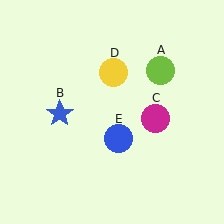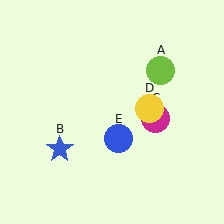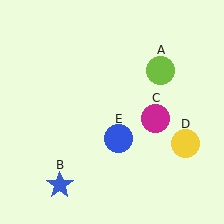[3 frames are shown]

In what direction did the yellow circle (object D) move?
The yellow circle (object D) moved down and to the right.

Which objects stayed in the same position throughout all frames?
Lime circle (object A) and magenta circle (object C) and blue circle (object E) remained stationary.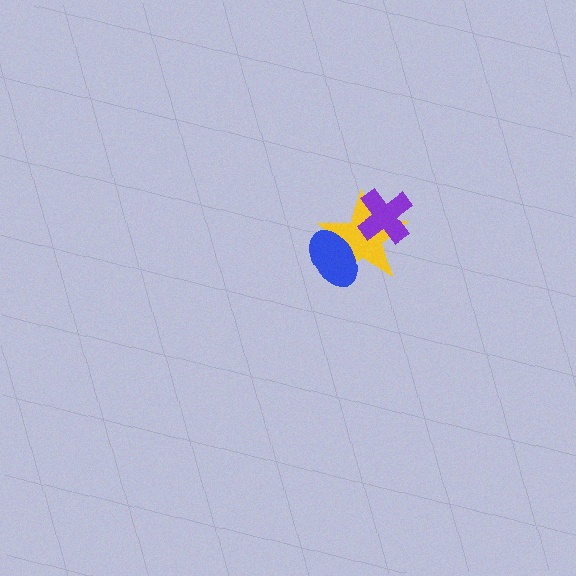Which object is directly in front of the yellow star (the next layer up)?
The blue ellipse is directly in front of the yellow star.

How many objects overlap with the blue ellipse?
1 object overlaps with the blue ellipse.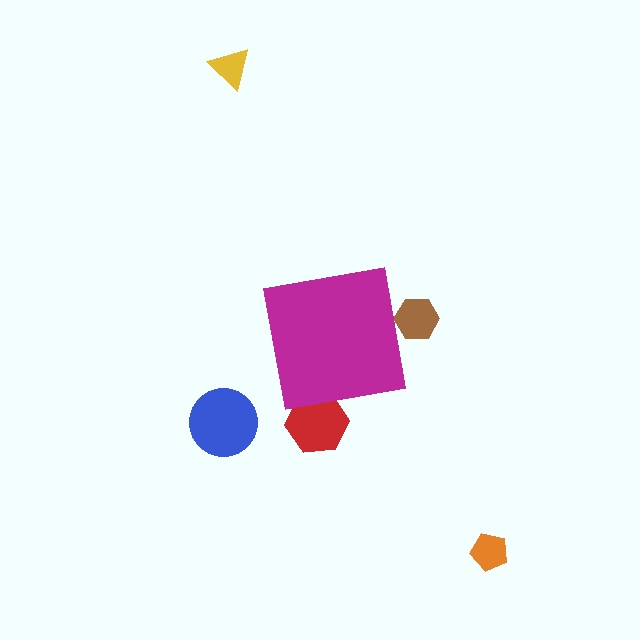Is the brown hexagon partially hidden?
Yes, the brown hexagon is partially hidden behind the magenta square.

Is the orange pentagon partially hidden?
No, the orange pentagon is fully visible.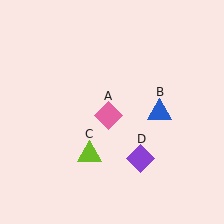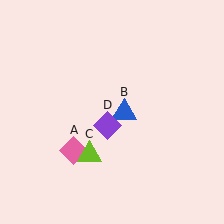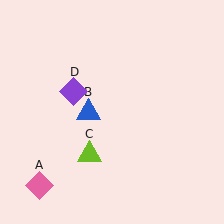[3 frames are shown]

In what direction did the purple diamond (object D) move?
The purple diamond (object D) moved up and to the left.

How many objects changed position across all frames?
3 objects changed position: pink diamond (object A), blue triangle (object B), purple diamond (object D).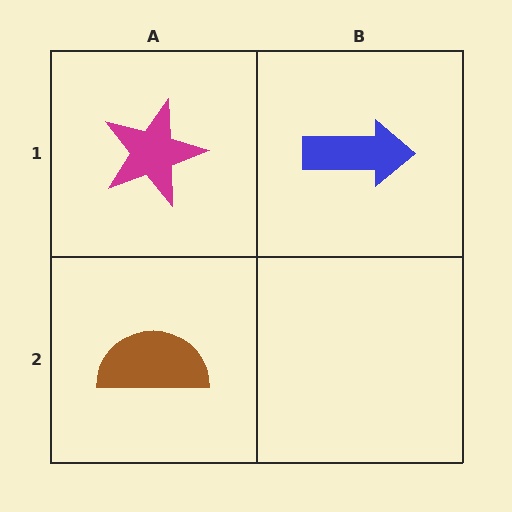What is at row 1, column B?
A blue arrow.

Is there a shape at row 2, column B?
No, that cell is empty.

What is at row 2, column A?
A brown semicircle.